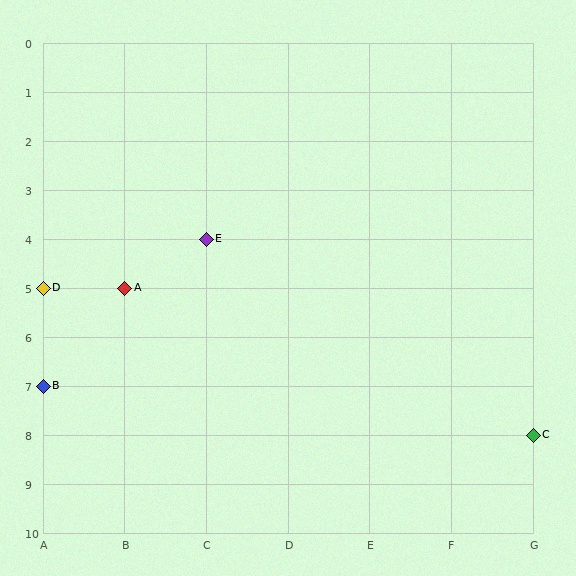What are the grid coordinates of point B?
Point B is at grid coordinates (A, 7).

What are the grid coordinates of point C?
Point C is at grid coordinates (G, 8).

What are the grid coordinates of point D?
Point D is at grid coordinates (A, 5).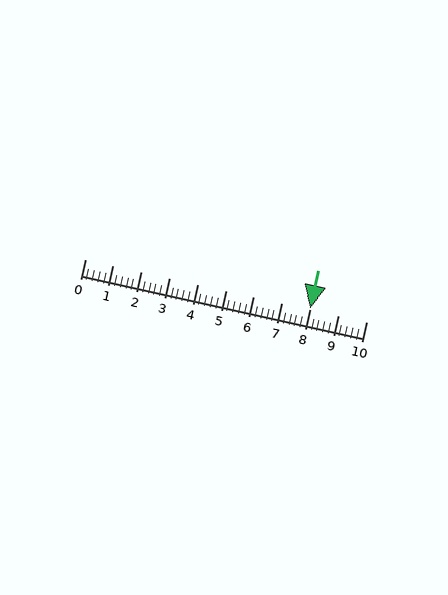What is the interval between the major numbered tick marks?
The major tick marks are spaced 1 units apart.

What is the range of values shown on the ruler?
The ruler shows values from 0 to 10.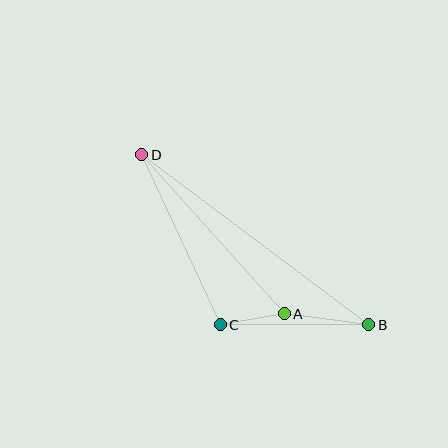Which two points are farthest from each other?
Points B and D are farthest from each other.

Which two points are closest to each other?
Points A and C are closest to each other.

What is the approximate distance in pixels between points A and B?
The distance between A and B is approximately 85 pixels.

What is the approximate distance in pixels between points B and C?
The distance between B and C is approximately 148 pixels.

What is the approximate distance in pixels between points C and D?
The distance between C and D is approximately 187 pixels.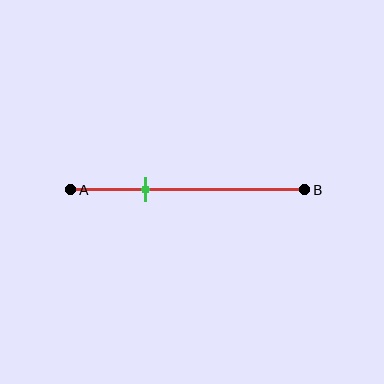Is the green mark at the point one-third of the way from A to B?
Yes, the mark is approximately at the one-third point.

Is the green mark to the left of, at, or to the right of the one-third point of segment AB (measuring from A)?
The green mark is approximately at the one-third point of segment AB.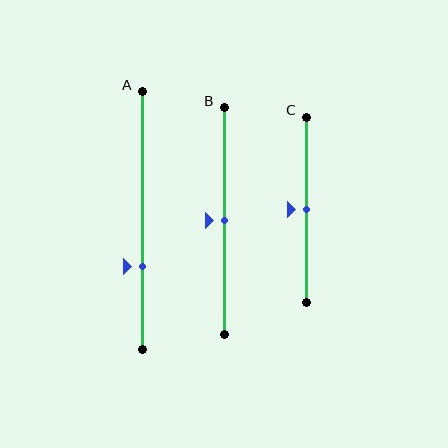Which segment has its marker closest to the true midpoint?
Segment B has its marker closest to the true midpoint.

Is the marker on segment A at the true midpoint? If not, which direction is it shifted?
No, the marker on segment A is shifted downward by about 18% of the segment length.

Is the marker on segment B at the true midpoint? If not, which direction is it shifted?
Yes, the marker on segment B is at the true midpoint.